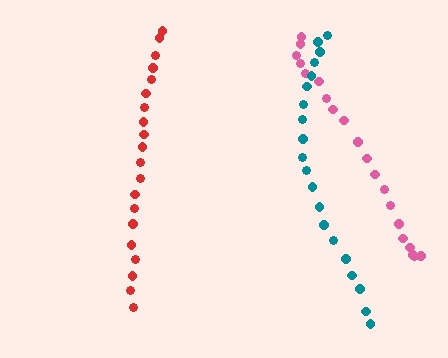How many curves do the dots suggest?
There are 3 distinct paths.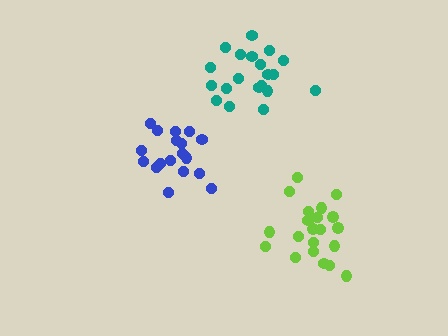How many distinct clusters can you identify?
There are 3 distinct clusters.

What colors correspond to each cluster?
The clusters are colored: lime, blue, teal.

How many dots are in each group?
Group 1: 21 dots, Group 2: 18 dots, Group 3: 20 dots (59 total).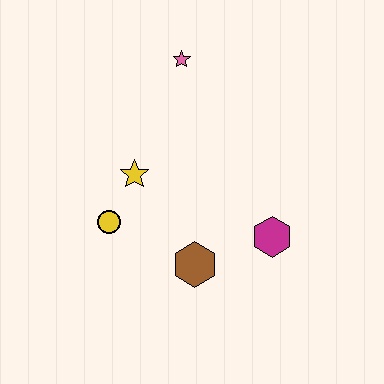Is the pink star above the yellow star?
Yes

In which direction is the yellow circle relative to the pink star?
The yellow circle is below the pink star.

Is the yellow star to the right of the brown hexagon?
No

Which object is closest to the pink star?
The yellow star is closest to the pink star.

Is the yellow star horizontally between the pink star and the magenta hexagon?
No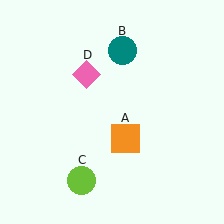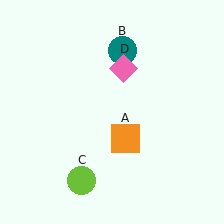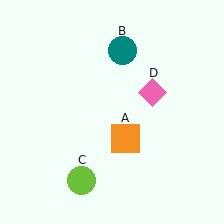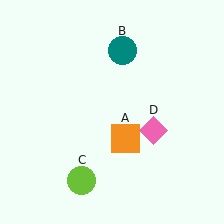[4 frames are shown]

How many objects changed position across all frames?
1 object changed position: pink diamond (object D).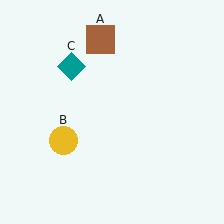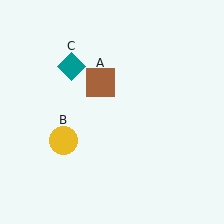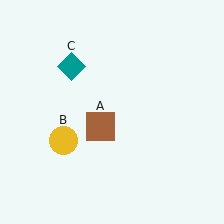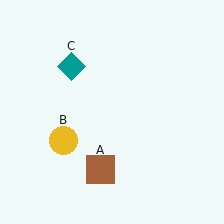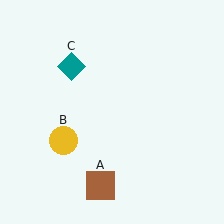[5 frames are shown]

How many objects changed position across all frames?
1 object changed position: brown square (object A).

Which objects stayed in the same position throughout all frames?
Yellow circle (object B) and teal diamond (object C) remained stationary.